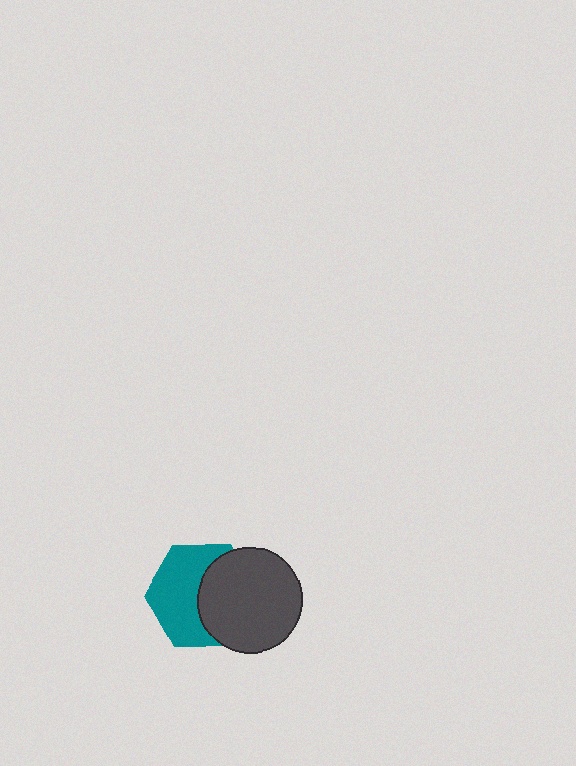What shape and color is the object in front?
The object in front is a dark gray circle.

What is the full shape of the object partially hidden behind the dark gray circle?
The partially hidden object is a teal hexagon.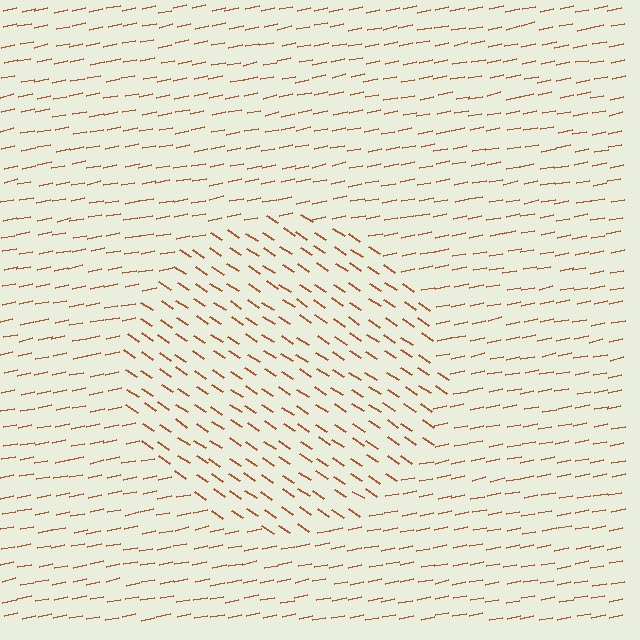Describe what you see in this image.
The image is filled with small brown line segments. A circle region in the image has lines oriented differently from the surrounding lines, creating a visible texture boundary.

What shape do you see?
I see a circle.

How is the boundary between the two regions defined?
The boundary is defined purely by a change in line orientation (approximately 45 degrees difference). All lines are the same color and thickness.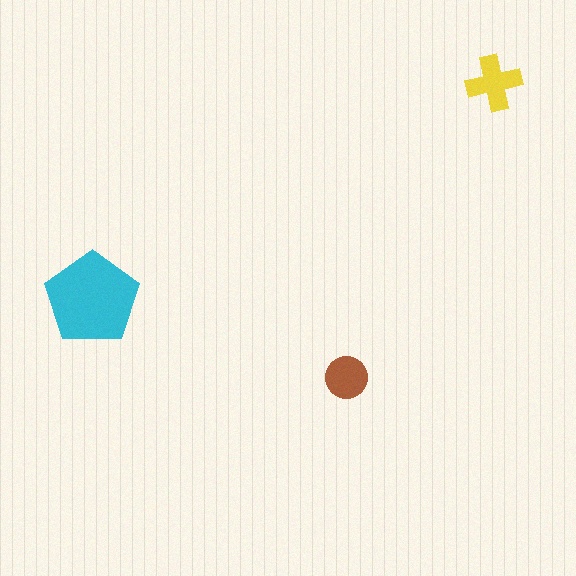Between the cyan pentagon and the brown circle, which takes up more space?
The cyan pentagon.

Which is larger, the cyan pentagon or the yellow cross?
The cyan pentagon.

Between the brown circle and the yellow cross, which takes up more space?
The yellow cross.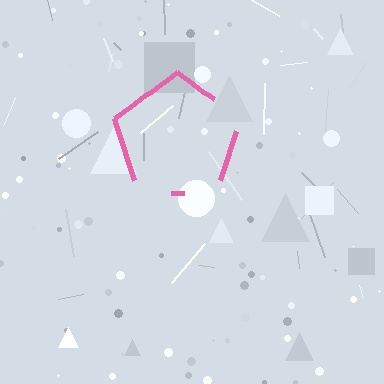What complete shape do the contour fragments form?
The contour fragments form a pentagon.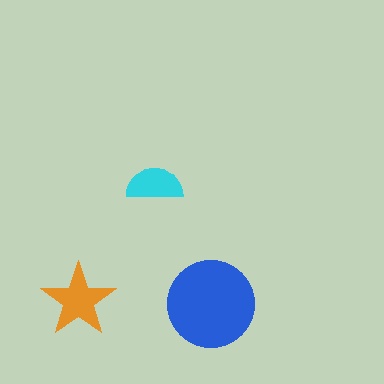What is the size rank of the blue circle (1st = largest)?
1st.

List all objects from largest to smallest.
The blue circle, the orange star, the cyan semicircle.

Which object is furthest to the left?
The orange star is leftmost.